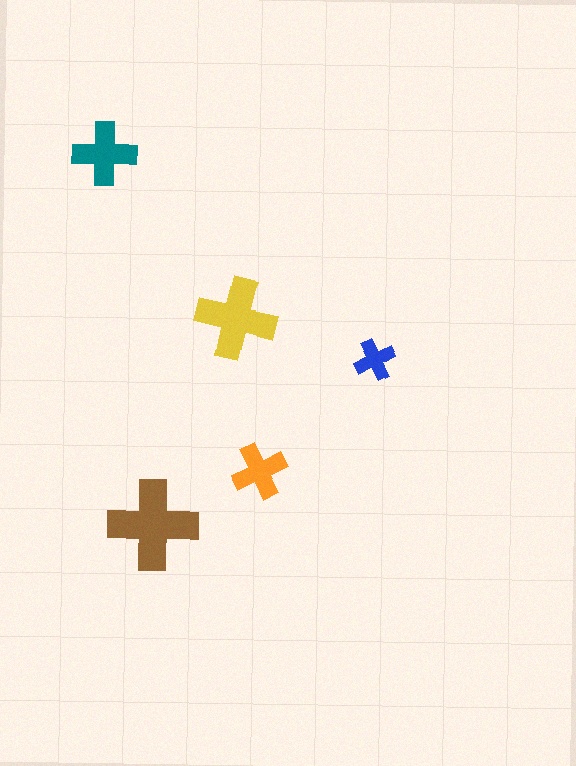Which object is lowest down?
The brown cross is bottommost.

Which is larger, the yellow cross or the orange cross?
The yellow one.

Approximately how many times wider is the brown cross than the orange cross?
About 1.5 times wider.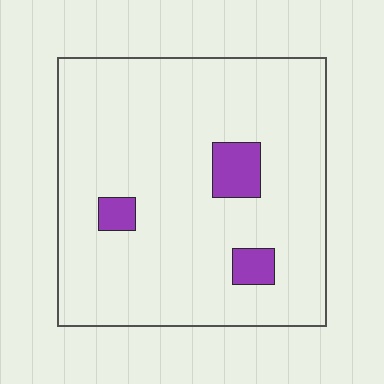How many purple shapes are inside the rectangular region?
3.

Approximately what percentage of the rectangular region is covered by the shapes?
Approximately 10%.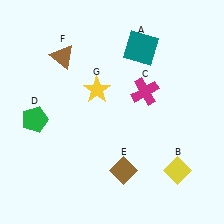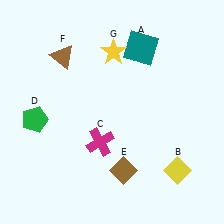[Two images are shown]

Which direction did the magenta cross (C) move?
The magenta cross (C) moved down.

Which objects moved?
The objects that moved are: the magenta cross (C), the yellow star (G).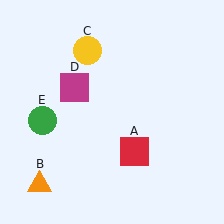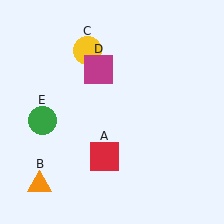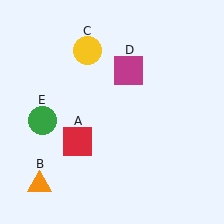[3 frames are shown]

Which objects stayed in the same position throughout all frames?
Orange triangle (object B) and yellow circle (object C) and green circle (object E) remained stationary.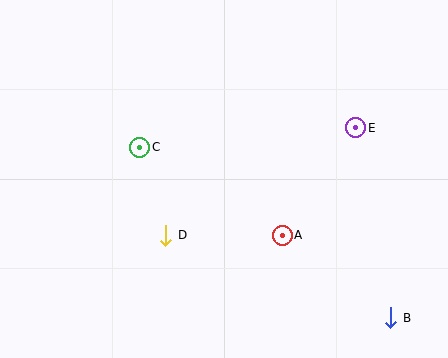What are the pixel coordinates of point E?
Point E is at (356, 128).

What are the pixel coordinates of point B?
Point B is at (391, 318).